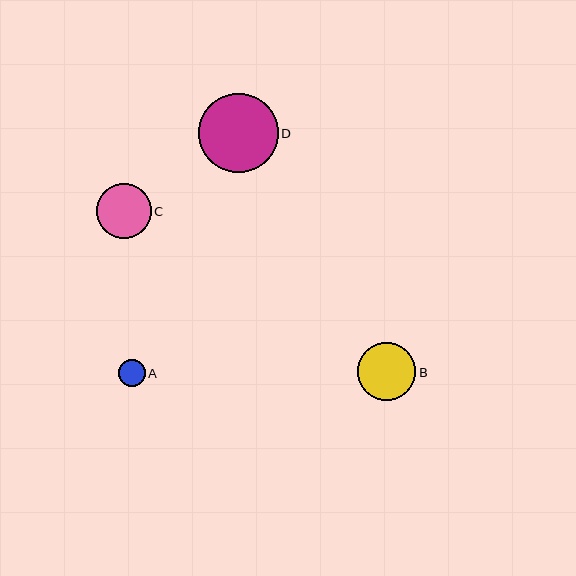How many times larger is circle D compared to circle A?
Circle D is approximately 2.9 times the size of circle A.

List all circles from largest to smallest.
From largest to smallest: D, B, C, A.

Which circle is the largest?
Circle D is the largest with a size of approximately 79 pixels.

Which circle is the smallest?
Circle A is the smallest with a size of approximately 27 pixels.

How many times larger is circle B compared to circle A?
Circle B is approximately 2.2 times the size of circle A.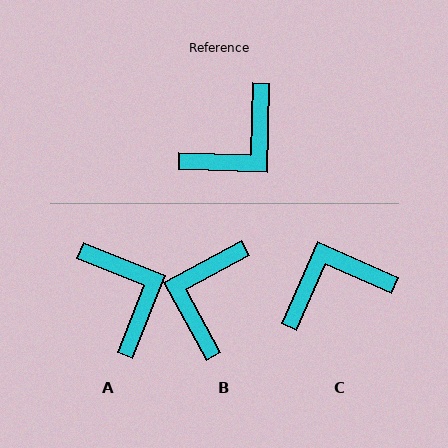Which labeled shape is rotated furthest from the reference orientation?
C, about 158 degrees away.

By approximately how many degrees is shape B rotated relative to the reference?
Approximately 150 degrees clockwise.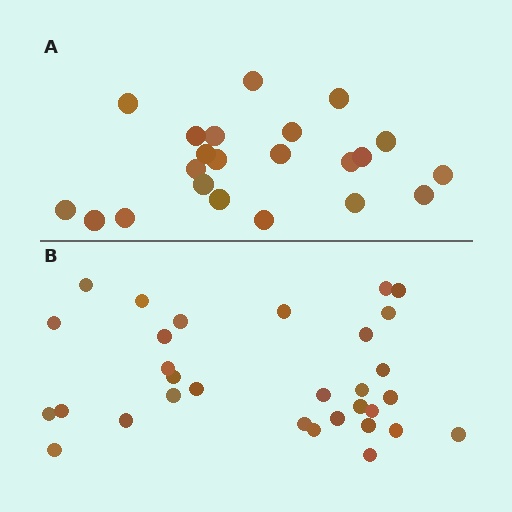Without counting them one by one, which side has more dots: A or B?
Region B (the bottom region) has more dots.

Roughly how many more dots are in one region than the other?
Region B has roughly 8 or so more dots than region A.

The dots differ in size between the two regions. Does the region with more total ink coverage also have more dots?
No. Region A has more total ink coverage because its dots are larger, but region B actually contains more individual dots. Total area can be misleading — the number of items is what matters here.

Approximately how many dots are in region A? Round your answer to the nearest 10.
About 20 dots. (The exact count is 22, which rounds to 20.)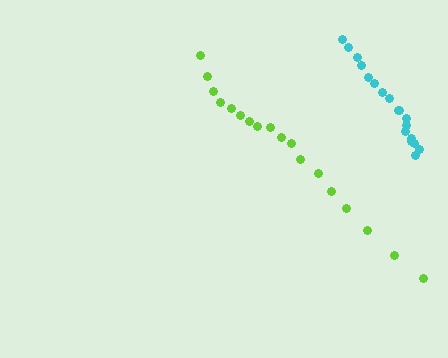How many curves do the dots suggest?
There are 2 distinct paths.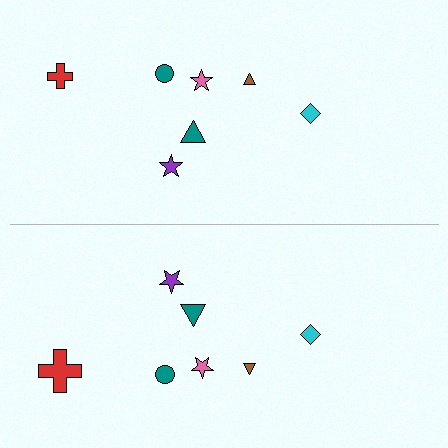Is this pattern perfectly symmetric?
No, the pattern is not perfectly symmetric. The red cross on the bottom side has a different size than its mirror counterpart.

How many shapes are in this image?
There are 14 shapes in this image.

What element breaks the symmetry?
The red cross on the bottom side has a different size than its mirror counterpart.